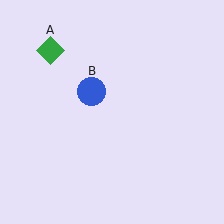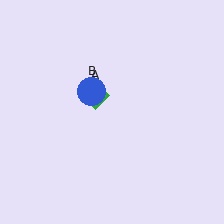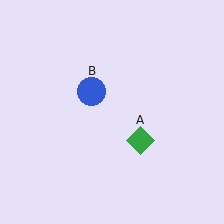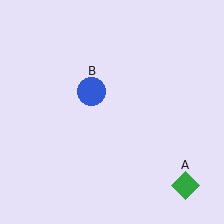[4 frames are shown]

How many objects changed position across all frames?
1 object changed position: green diamond (object A).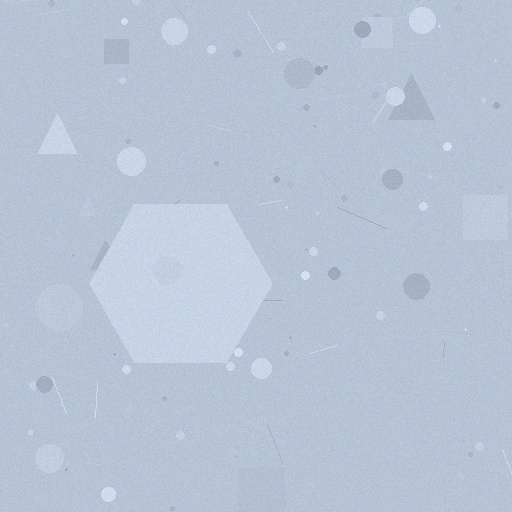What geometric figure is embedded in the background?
A hexagon is embedded in the background.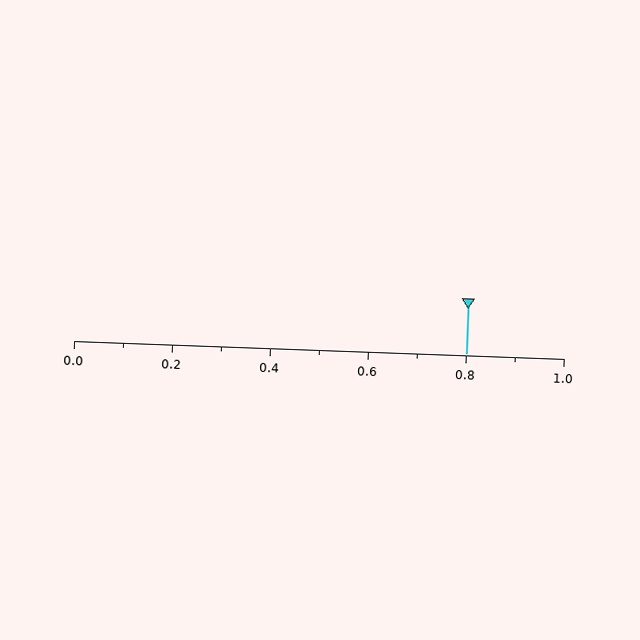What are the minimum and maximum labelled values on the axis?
The axis runs from 0.0 to 1.0.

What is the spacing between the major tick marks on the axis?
The major ticks are spaced 0.2 apart.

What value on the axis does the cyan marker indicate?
The marker indicates approximately 0.8.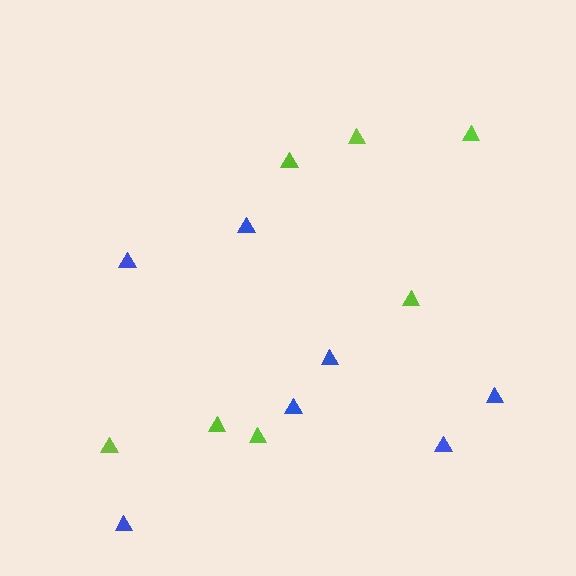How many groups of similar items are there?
There are 2 groups: one group of lime triangles (7) and one group of blue triangles (7).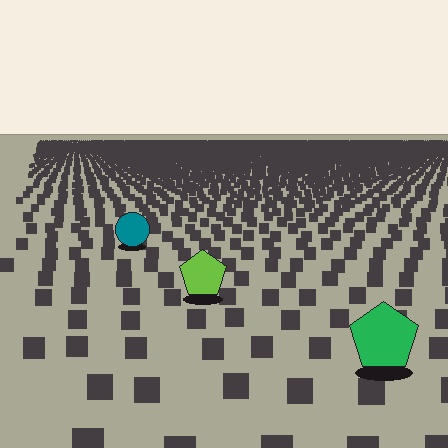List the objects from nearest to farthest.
From nearest to farthest: the green pentagon, the lime pentagon, the teal circle.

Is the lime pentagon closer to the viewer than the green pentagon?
No. The green pentagon is closer — you can tell from the texture gradient: the ground texture is coarser near it.